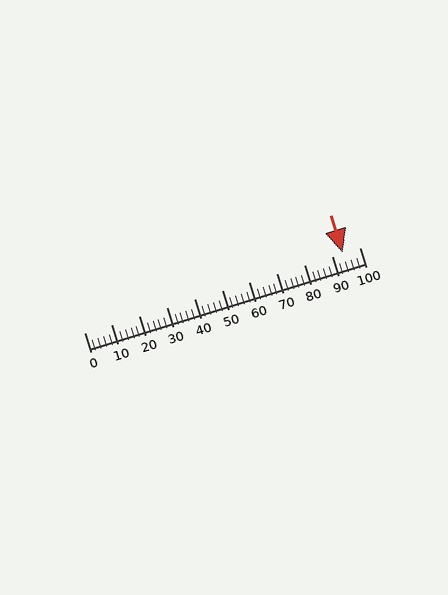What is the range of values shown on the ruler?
The ruler shows values from 0 to 100.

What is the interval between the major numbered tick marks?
The major tick marks are spaced 10 units apart.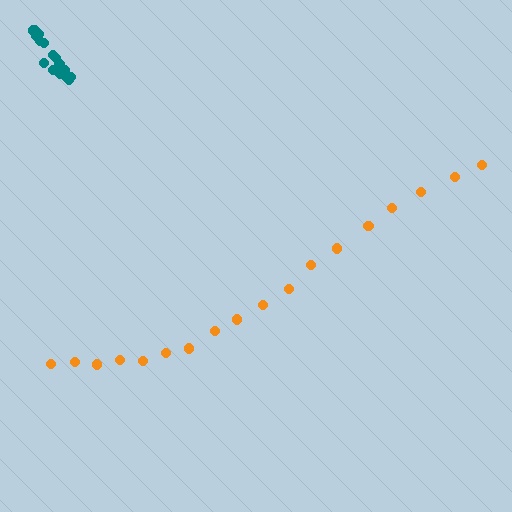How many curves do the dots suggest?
There are 2 distinct paths.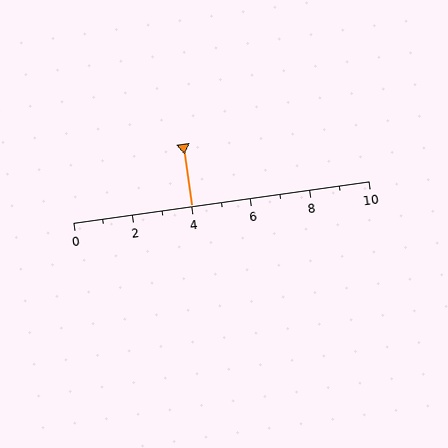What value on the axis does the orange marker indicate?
The marker indicates approximately 4.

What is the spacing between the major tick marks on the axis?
The major ticks are spaced 2 apart.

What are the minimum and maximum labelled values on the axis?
The axis runs from 0 to 10.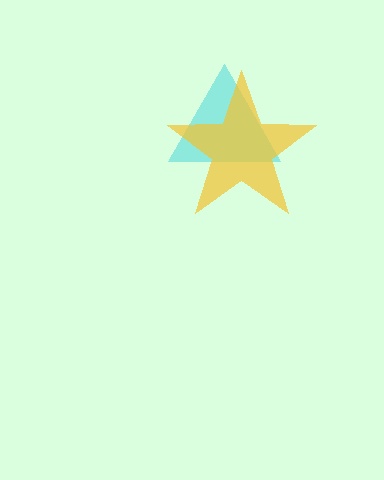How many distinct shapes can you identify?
There are 2 distinct shapes: a cyan triangle, a yellow star.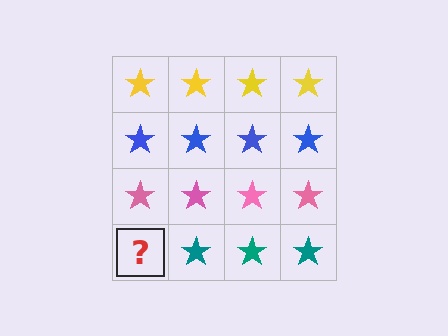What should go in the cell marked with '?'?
The missing cell should contain a teal star.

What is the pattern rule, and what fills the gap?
The rule is that each row has a consistent color. The gap should be filled with a teal star.